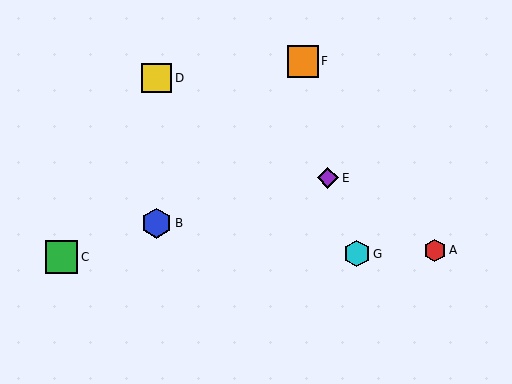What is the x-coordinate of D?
Object D is at x≈157.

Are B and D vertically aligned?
Yes, both are at x≈157.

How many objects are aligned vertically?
2 objects (B, D) are aligned vertically.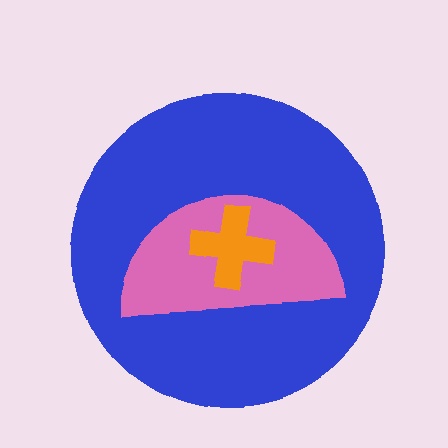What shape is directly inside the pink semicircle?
The orange cross.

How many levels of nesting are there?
3.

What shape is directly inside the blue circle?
The pink semicircle.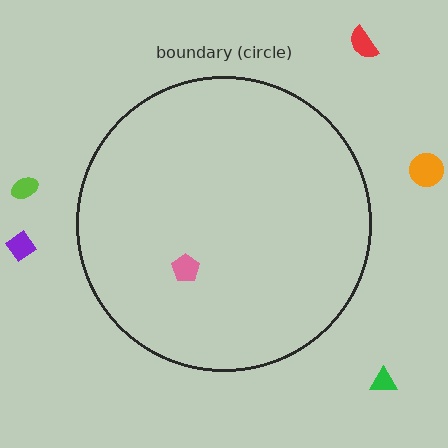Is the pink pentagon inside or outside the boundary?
Inside.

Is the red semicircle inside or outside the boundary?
Outside.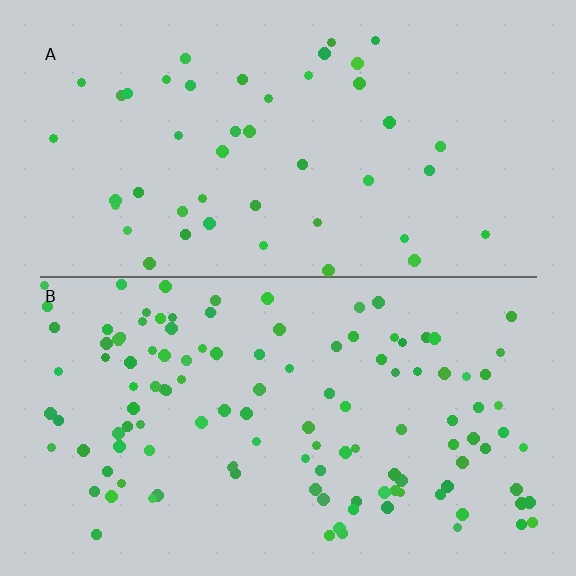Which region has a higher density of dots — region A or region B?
B (the bottom).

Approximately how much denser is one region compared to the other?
Approximately 2.6× — region B over region A.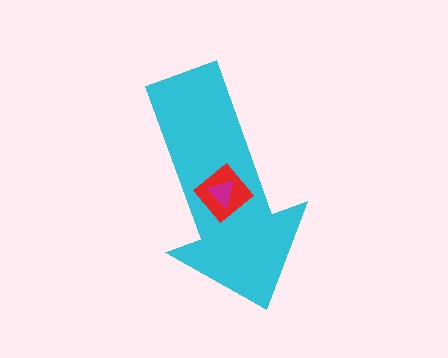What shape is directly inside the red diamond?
The magenta triangle.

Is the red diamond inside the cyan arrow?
Yes.